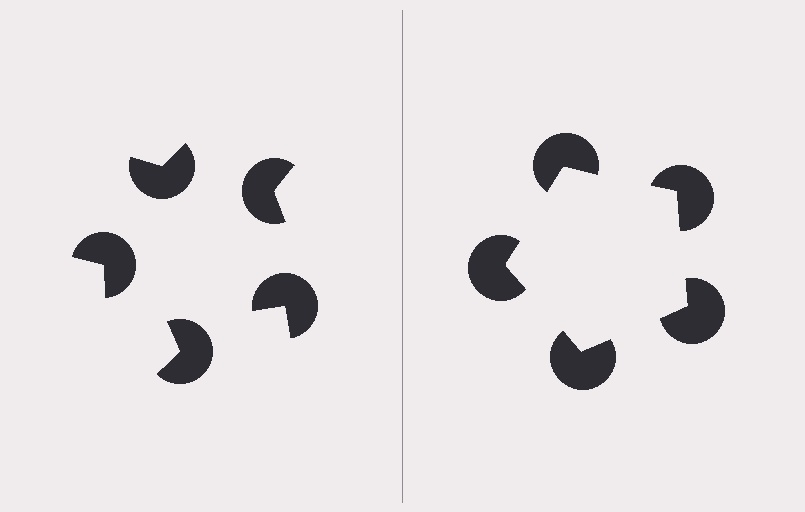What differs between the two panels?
The pac-man discs are positioned identically on both sides; only the wedge orientations differ. On the right they align to a pentagon; on the left they are misaligned.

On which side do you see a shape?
An illusory pentagon appears on the right side. On the left side the wedge cuts are rotated, so no coherent shape forms.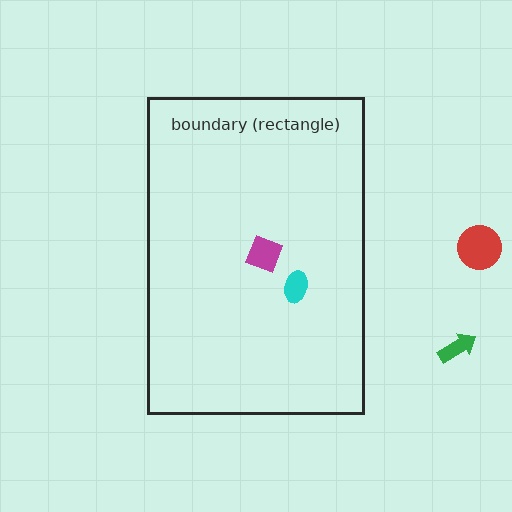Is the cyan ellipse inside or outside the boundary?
Inside.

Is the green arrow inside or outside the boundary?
Outside.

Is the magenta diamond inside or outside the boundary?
Inside.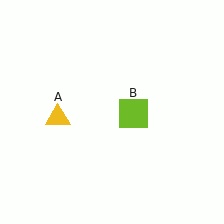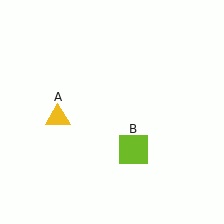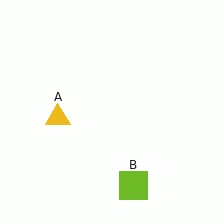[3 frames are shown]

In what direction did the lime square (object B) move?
The lime square (object B) moved down.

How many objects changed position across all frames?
1 object changed position: lime square (object B).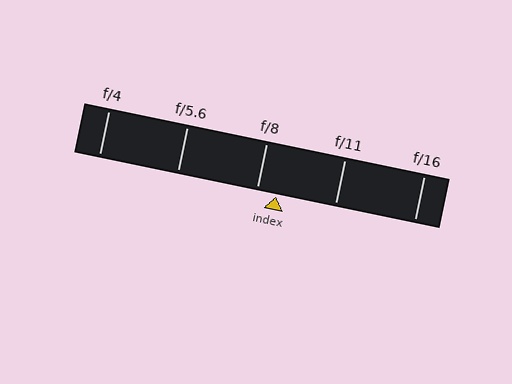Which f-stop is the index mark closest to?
The index mark is closest to f/8.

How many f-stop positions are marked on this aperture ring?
There are 5 f-stop positions marked.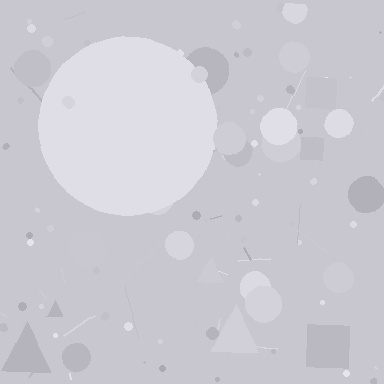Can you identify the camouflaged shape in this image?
The camouflaged shape is a circle.